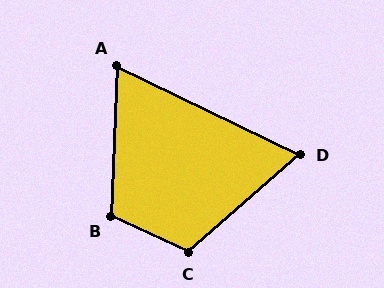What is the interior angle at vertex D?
Approximately 67 degrees (acute).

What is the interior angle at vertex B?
Approximately 113 degrees (obtuse).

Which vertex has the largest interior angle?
C, at approximately 114 degrees.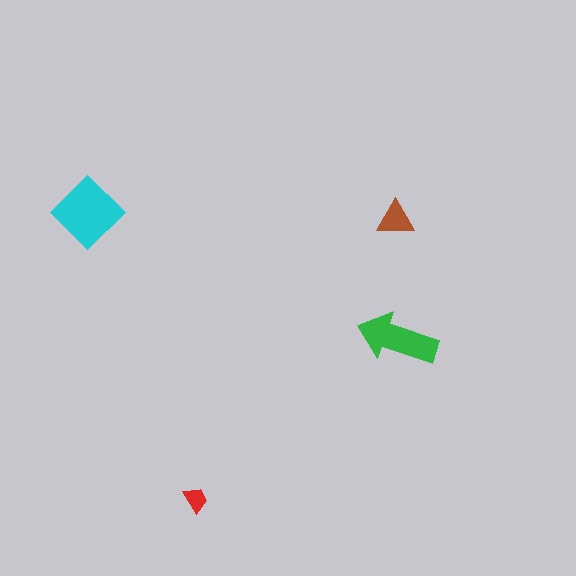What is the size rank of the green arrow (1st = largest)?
2nd.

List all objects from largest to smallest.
The cyan diamond, the green arrow, the brown triangle, the red trapezoid.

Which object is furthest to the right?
The green arrow is rightmost.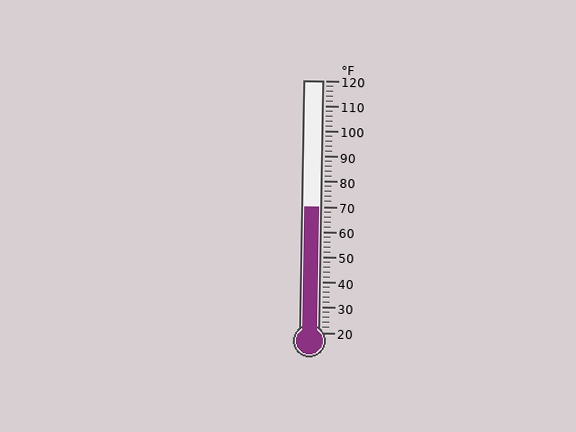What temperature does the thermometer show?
The thermometer shows approximately 70°F.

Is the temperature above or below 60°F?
The temperature is above 60°F.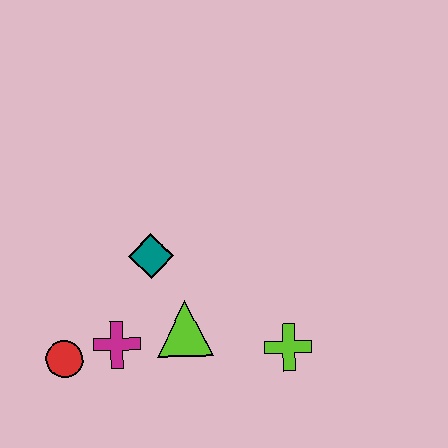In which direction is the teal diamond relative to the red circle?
The teal diamond is above the red circle.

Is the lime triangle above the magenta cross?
Yes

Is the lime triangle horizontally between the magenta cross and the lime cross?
Yes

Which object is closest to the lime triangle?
The magenta cross is closest to the lime triangle.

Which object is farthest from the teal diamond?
The lime cross is farthest from the teal diamond.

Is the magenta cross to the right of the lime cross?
No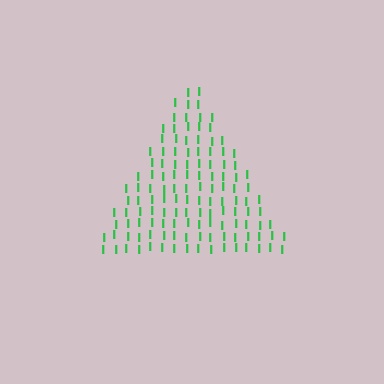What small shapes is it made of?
It is made of small letter I's.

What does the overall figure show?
The overall figure shows a triangle.